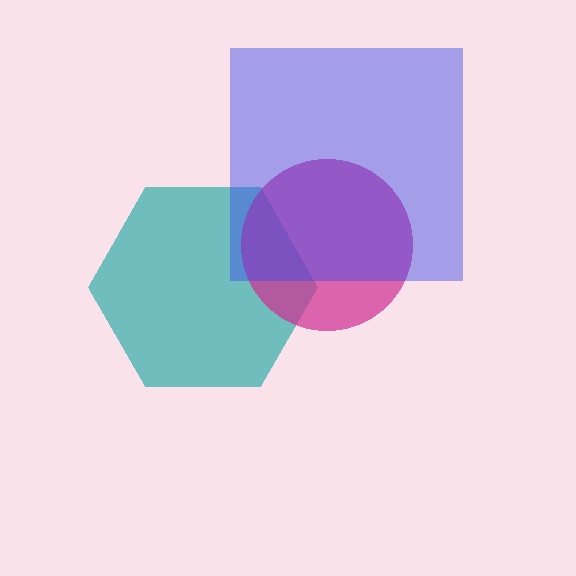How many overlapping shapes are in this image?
There are 3 overlapping shapes in the image.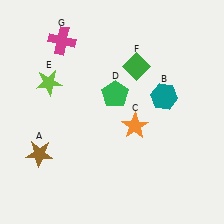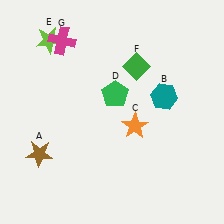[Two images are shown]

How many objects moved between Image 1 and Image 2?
1 object moved between the two images.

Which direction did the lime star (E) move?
The lime star (E) moved up.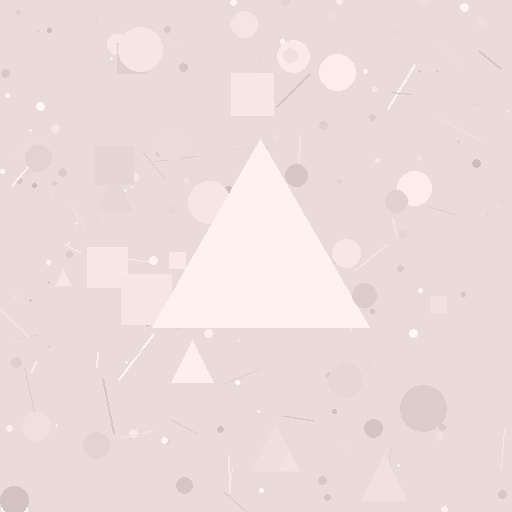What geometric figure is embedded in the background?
A triangle is embedded in the background.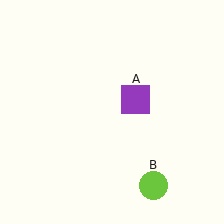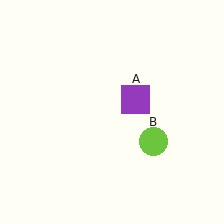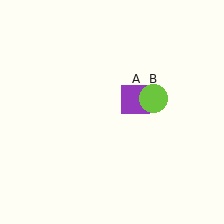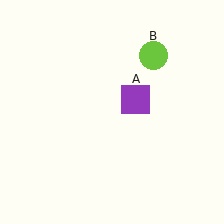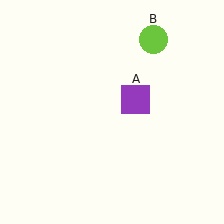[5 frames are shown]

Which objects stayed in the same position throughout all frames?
Purple square (object A) remained stationary.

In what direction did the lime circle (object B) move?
The lime circle (object B) moved up.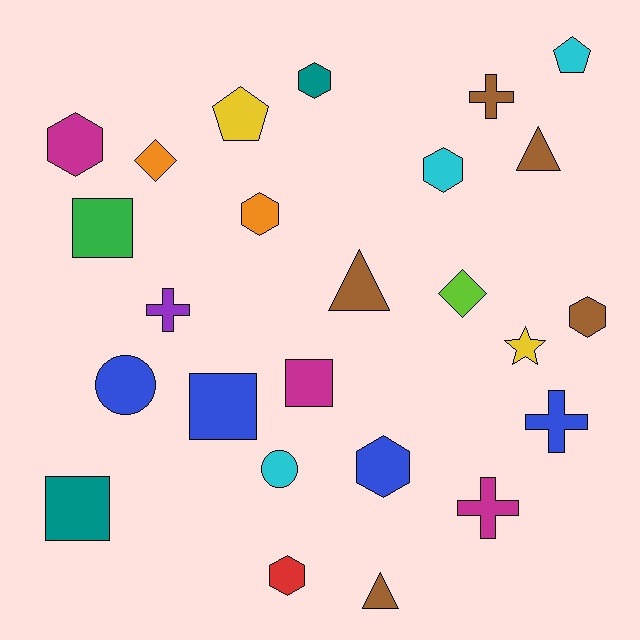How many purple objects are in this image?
There is 1 purple object.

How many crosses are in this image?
There are 4 crosses.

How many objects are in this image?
There are 25 objects.